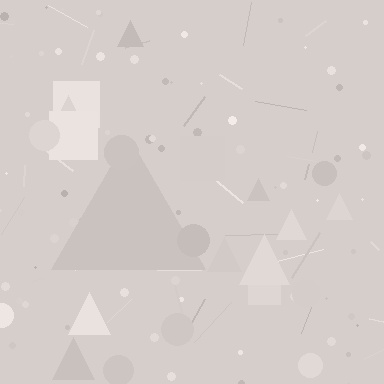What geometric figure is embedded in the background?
A triangle is embedded in the background.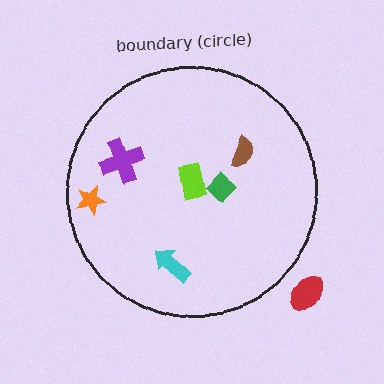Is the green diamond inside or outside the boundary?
Inside.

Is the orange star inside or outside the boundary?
Inside.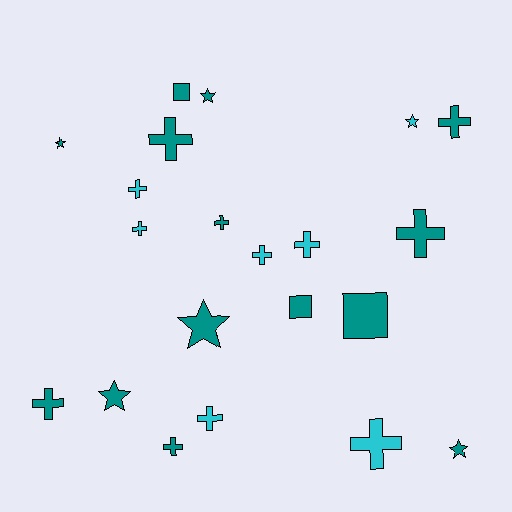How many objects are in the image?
There are 21 objects.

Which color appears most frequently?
Teal, with 14 objects.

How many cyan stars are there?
There is 1 cyan star.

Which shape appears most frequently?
Cross, with 12 objects.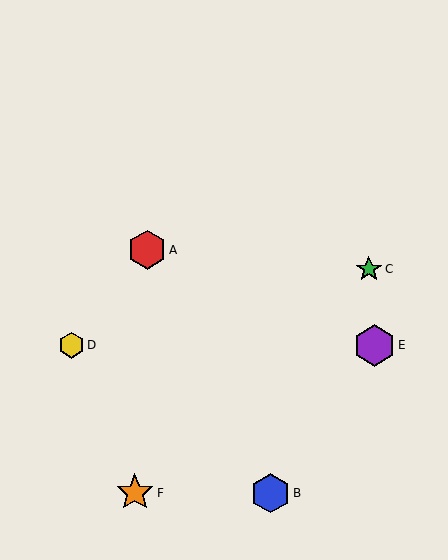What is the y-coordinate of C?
Object C is at y≈269.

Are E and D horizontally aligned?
Yes, both are at y≈345.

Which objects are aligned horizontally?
Objects D, E are aligned horizontally.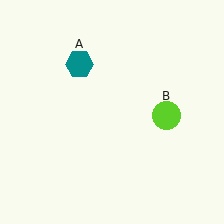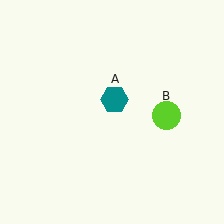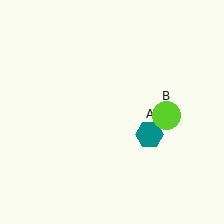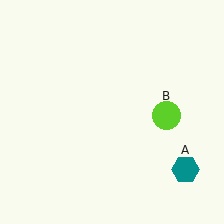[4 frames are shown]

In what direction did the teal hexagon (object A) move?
The teal hexagon (object A) moved down and to the right.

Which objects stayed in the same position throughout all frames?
Lime circle (object B) remained stationary.